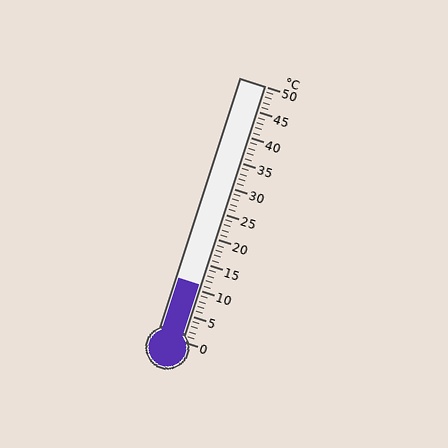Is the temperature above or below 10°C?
The temperature is above 10°C.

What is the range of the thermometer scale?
The thermometer scale ranges from 0°C to 50°C.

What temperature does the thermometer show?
The thermometer shows approximately 11°C.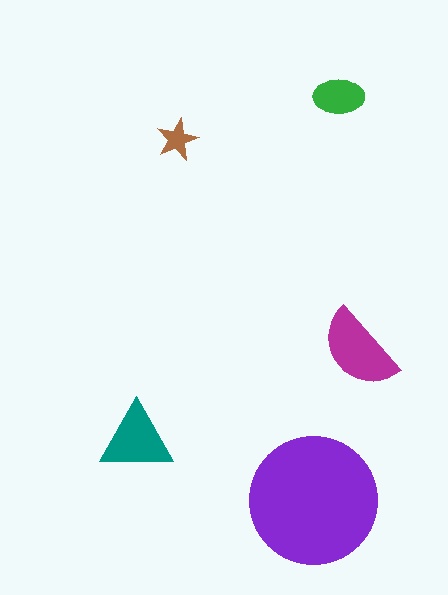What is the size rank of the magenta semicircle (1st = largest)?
2nd.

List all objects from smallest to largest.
The brown star, the green ellipse, the teal triangle, the magenta semicircle, the purple circle.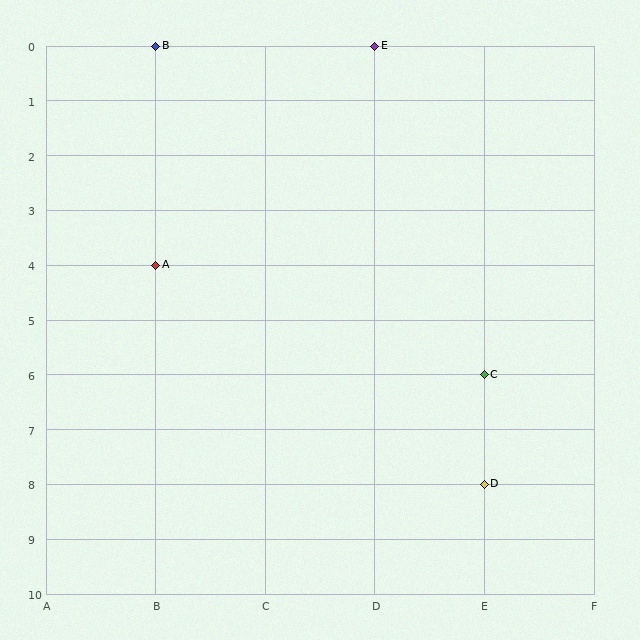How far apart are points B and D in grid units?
Points B and D are 3 columns and 8 rows apart (about 8.5 grid units diagonally).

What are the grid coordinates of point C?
Point C is at grid coordinates (E, 6).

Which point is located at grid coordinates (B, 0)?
Point B is at (B, 0).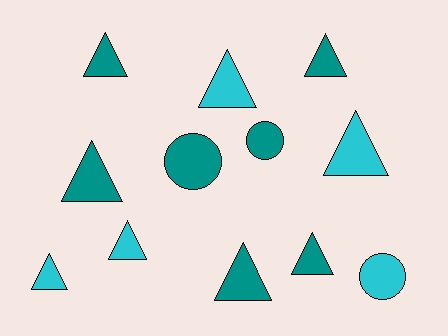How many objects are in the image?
There are 12 objects.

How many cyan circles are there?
There is 1 cyan circle.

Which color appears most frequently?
Teal, with 7 objects.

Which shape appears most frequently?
Triangle, with 9 objects.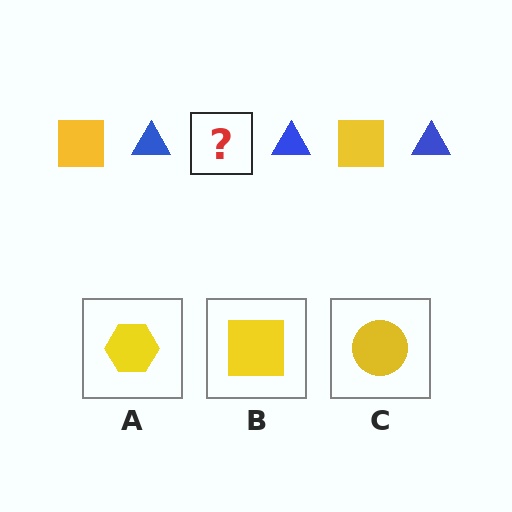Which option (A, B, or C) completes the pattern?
B.